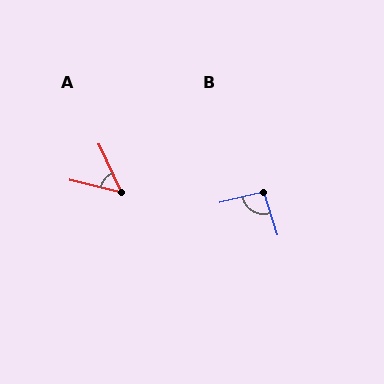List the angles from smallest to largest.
A (51°), B (95°).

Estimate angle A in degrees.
Approximately 51 degrees.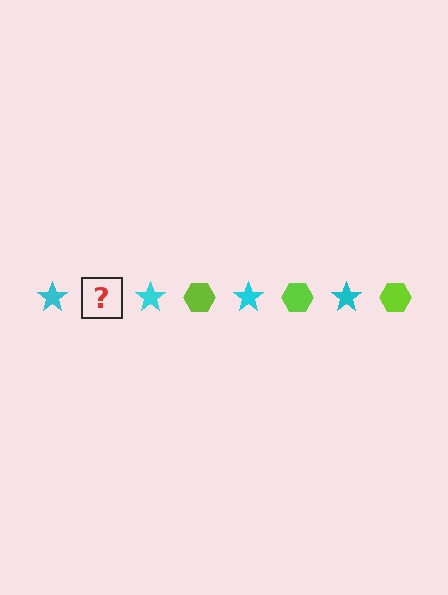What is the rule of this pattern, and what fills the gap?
The rule is that the pattern alternates between cyan star and lime hexagon. The gap should be filled with a lime hexagon.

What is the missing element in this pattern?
The missing element is a lime hexagon.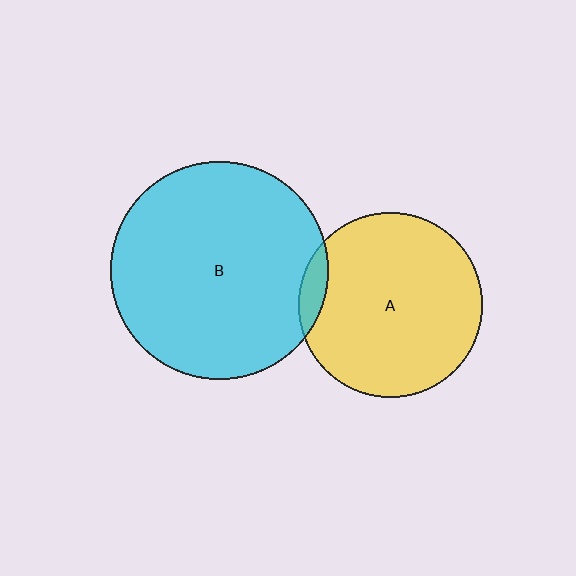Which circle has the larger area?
Circle B (cyan).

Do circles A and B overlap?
Yes.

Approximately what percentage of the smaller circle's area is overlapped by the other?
Approximately 5%.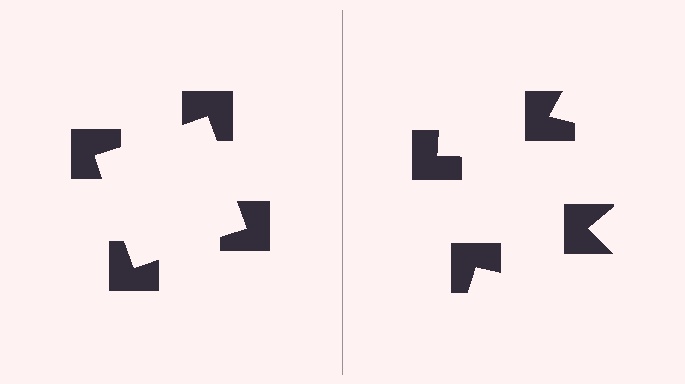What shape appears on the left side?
An illusory square.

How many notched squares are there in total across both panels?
8 — 4 on each side.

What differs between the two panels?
The notched squares are positioned identically on both sides; only the wedge orientations differ. On the left they align to a square; on the right they are misaligned.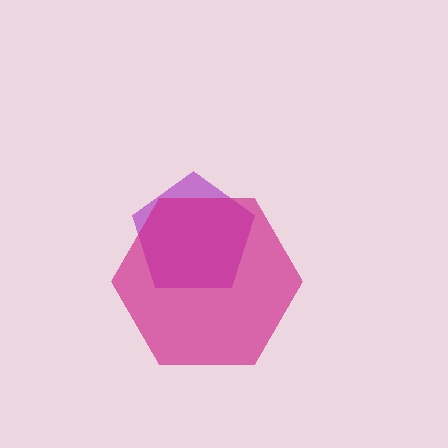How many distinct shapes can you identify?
There are 2 distinct shapes: a purple pentagon, a magenta hexagon.